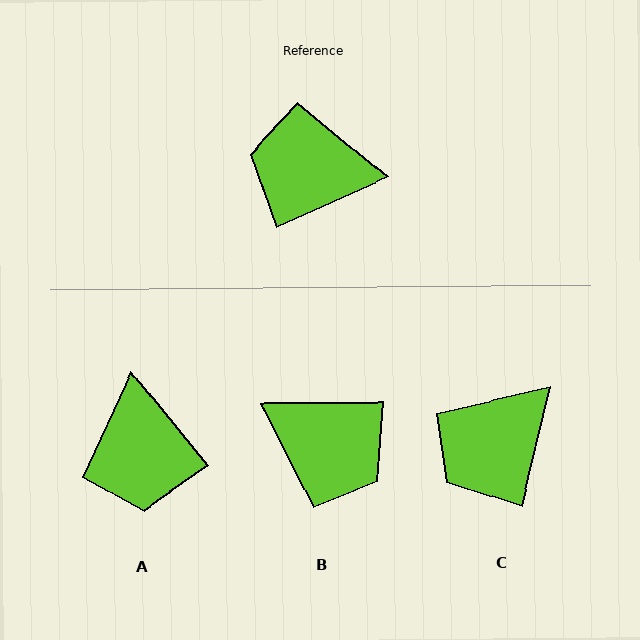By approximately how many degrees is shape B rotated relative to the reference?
Approximately 156 degrees counter-clockwise.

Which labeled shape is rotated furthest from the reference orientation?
B, about 156 degrees away.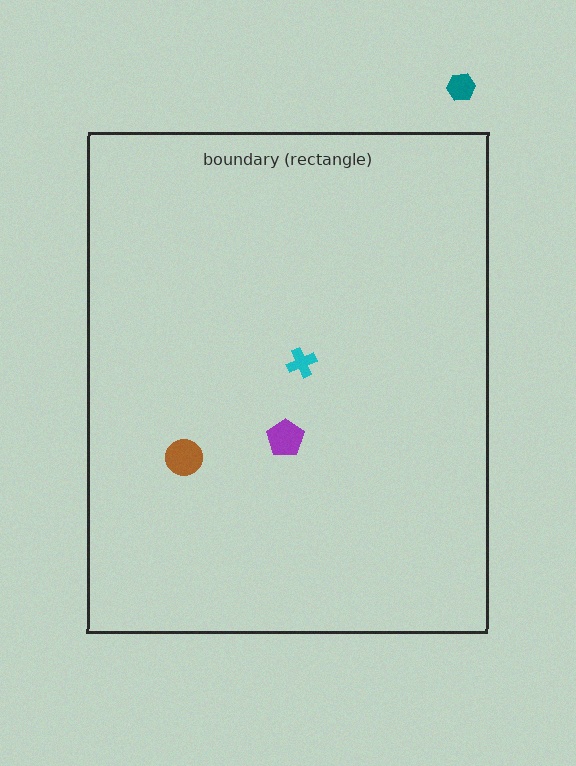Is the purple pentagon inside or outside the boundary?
Inside.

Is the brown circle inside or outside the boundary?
Inside.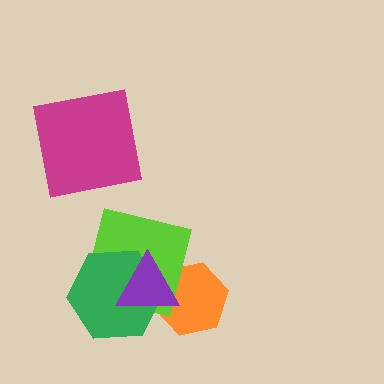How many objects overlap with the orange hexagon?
3 objects overlap with the orange hexagon.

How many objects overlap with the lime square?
3 objects overlap with the lime square.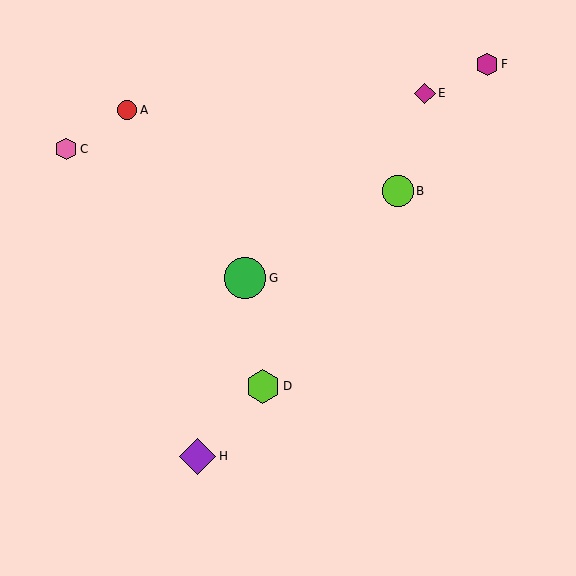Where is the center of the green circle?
The center of the green circle is at (245, 278).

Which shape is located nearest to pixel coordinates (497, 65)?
The magenta hexagon (labeled F) at (487, 64) is nearest to that location.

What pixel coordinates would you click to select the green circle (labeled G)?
Click at (245, 278) to select the green circle G.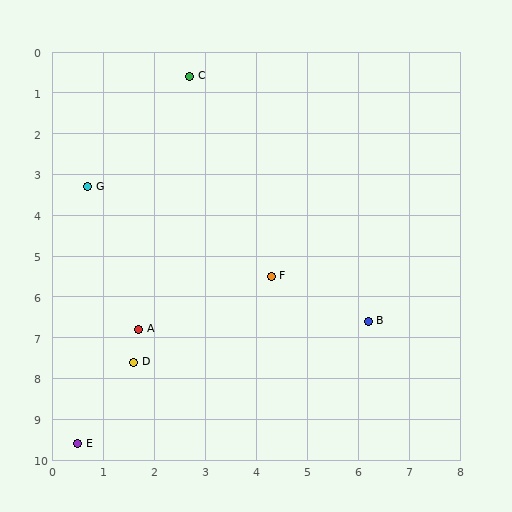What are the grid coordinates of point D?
Point D is at approximately (1.6, 7.6).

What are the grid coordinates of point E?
Point E is at approximately (0.5, 9.6).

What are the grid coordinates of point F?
Point F is at approximately (4.3, 5.5).